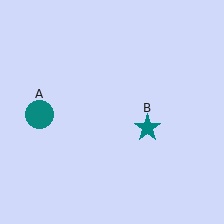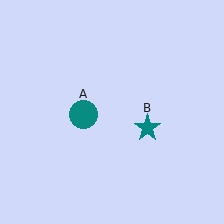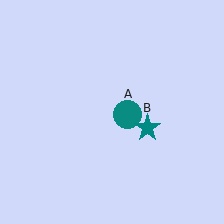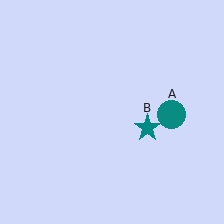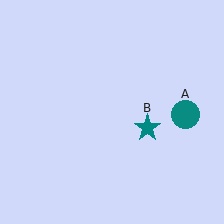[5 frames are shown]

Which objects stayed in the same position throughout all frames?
Teal star (object B) remained stationary.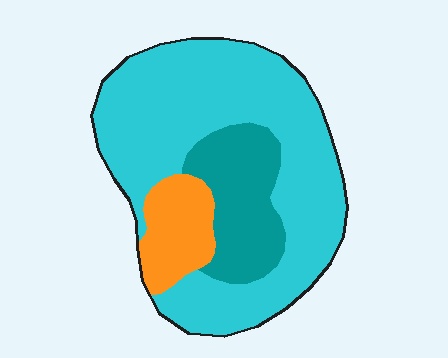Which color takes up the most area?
Cyan, at roughly 65%.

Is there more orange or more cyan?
Cyan.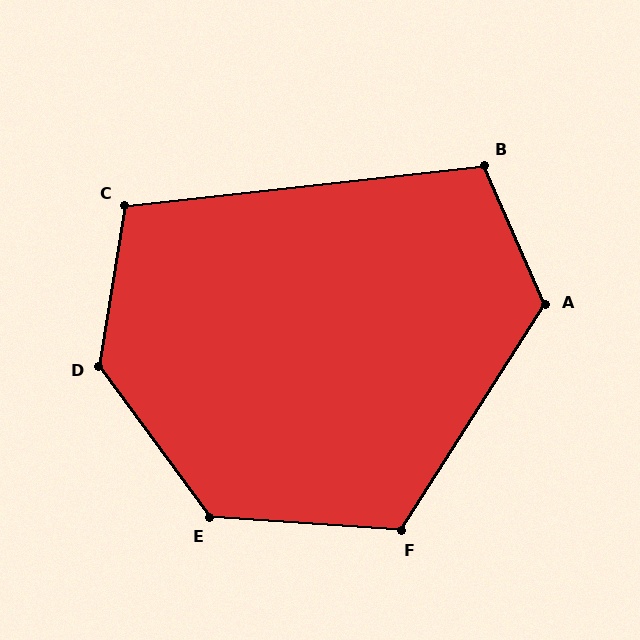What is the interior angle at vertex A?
Approximately 124 degrees (obtuse).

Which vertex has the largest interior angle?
D, at approximately 134 degrees.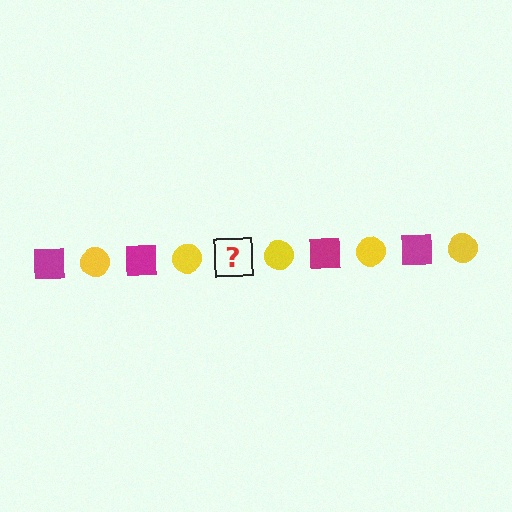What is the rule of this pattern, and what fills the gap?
The rule is that the pattern alternates between magenta square and yellow circle. The gap should be filled with a magenta square.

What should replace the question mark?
The question mark should be replaced with a magenta square.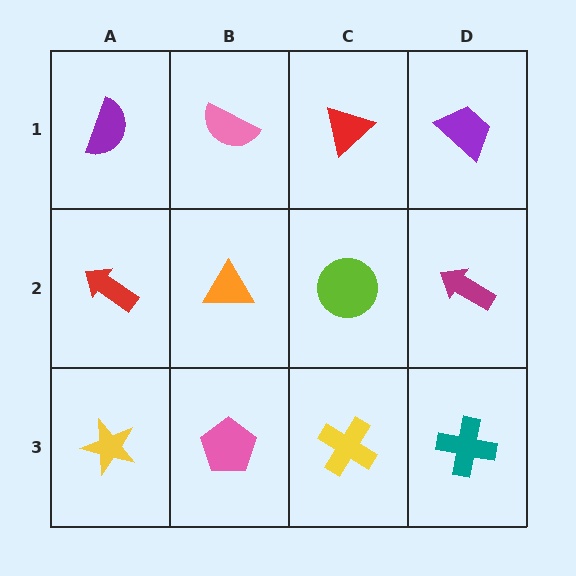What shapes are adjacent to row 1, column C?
A lime circle (row 2, column C), a pink semicircle (row 1, column B), a purple trapezoid (row 1, column D).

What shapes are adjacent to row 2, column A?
A purple semicircle (row 1, column A), a yellow star (row 3, column A), an orange triangle (row 2, column B).